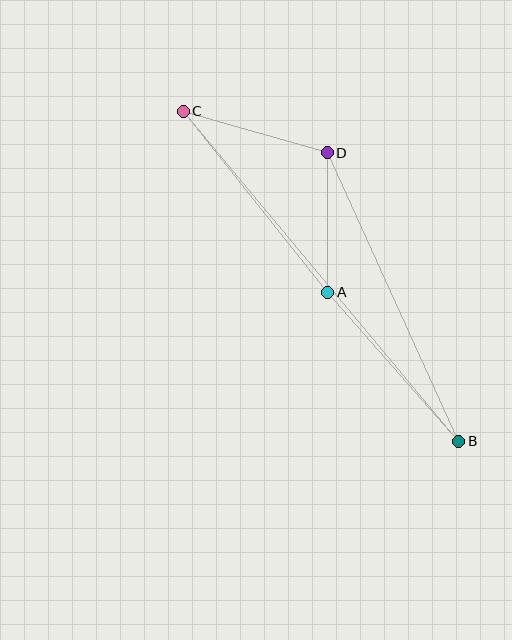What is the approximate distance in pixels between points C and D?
The distance between C and D is approximately 150 pixels.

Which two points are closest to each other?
Points A and D are closest to each other.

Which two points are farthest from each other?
Points B and C are farthest from each other.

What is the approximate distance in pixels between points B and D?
The distance between B and D is approximately 317 pixels.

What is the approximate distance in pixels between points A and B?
The distance between A and B is approximately 198 pixels.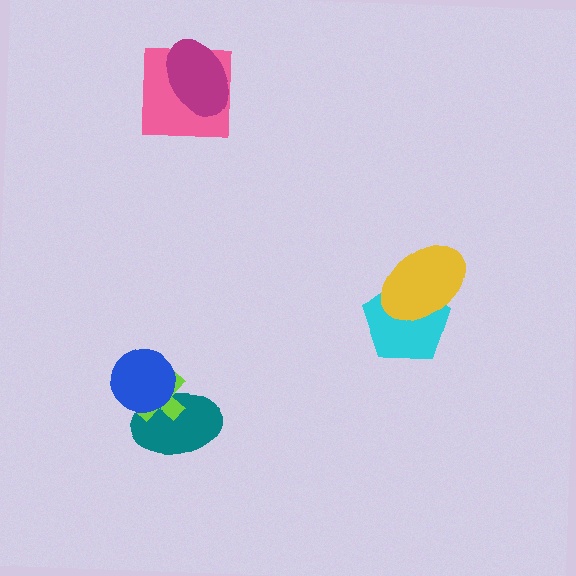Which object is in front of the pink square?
The magenta ellipse is in front of the pink square.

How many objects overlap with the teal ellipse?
2 objects overlap with the teal ellipse.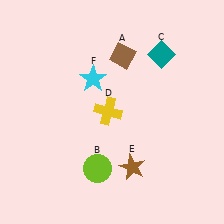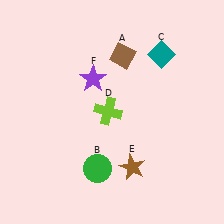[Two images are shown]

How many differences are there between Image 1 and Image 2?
There are 3 differences between the two images.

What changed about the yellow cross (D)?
In Image 1, D is yellow. In Image 2, it changed to lime.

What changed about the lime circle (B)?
In Image 1, B is lime. In Image 2, it changed to green.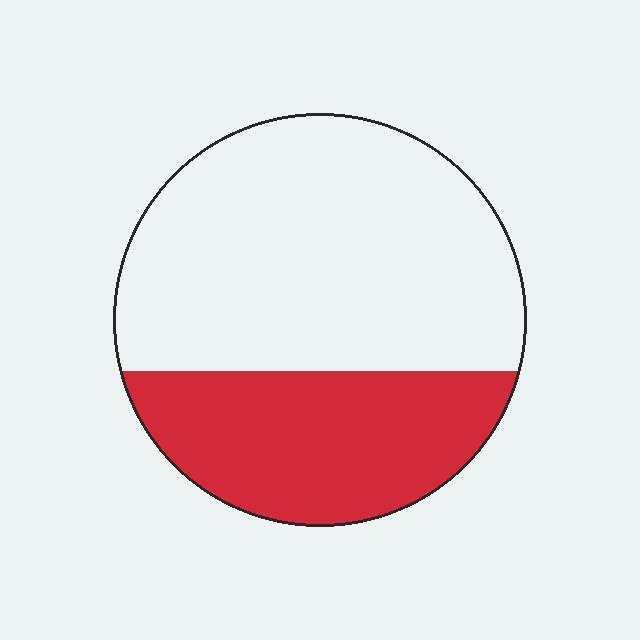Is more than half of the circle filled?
No.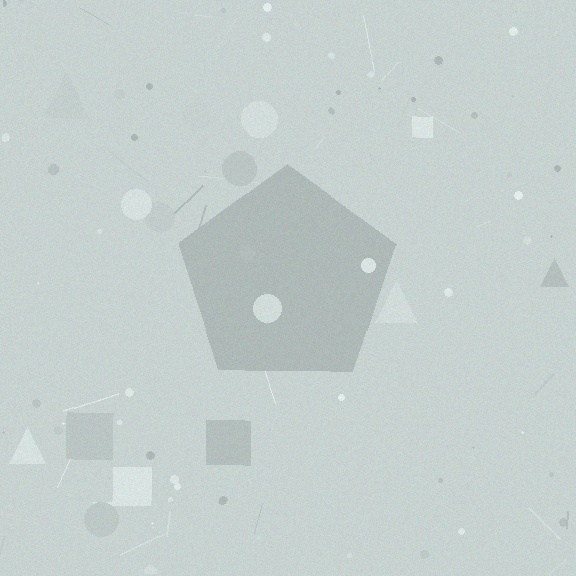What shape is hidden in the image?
A pentagon is hidden in the image.